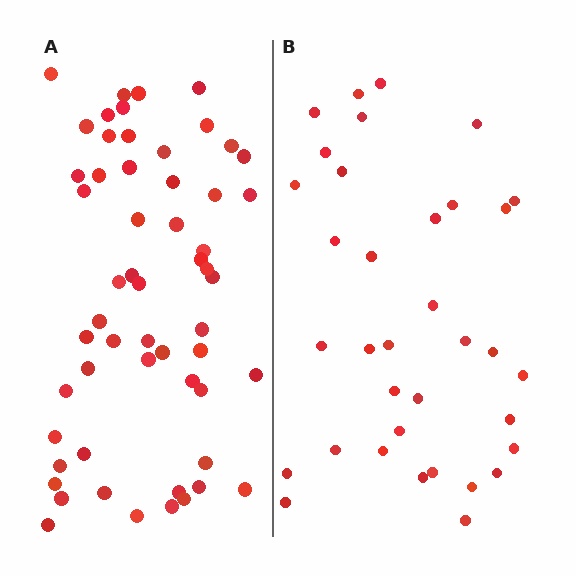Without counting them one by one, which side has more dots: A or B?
Region A (the left region) has more dots.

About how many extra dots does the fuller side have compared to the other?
Region A has approximately 20 more dots than region B.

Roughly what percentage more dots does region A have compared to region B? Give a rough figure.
About 60% more.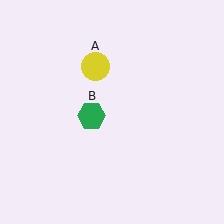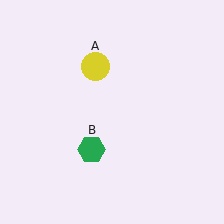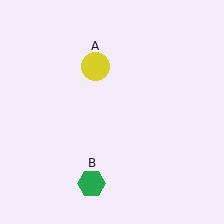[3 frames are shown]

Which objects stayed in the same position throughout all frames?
Yellow circle (object A) remained stationary.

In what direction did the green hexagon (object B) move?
The green hexagon (object B) moved down.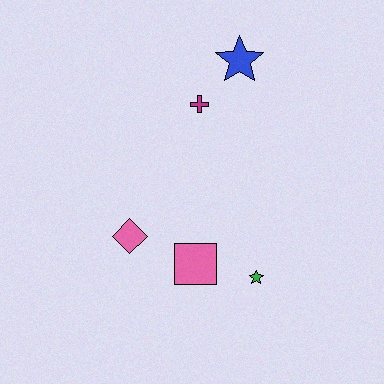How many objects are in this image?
There are 5 objects.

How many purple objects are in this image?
There are no purple objects.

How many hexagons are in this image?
There are no hexagons.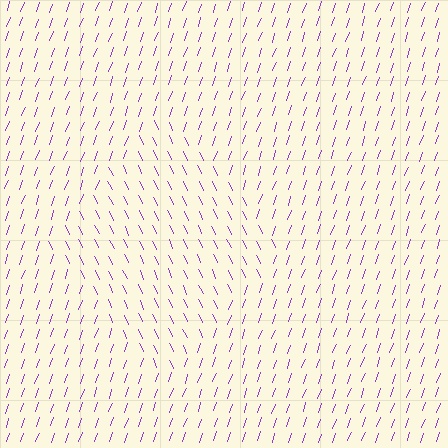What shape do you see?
I see a diamond.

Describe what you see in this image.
The image is filled with small purple line segments. A diamond region in the image has lines oriented differently from the surrounding lines, creating a visible texture boundary.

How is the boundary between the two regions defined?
The boundary is defined purely by a change in line orientation (approximately 45 degrees difference). All lines are the same color and thickness.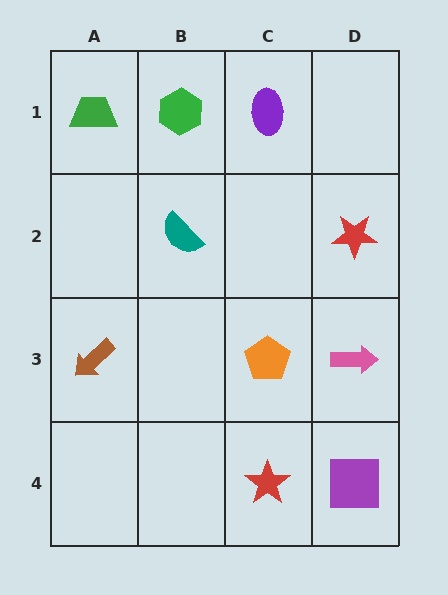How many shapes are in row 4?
2 shapes.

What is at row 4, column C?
A red star.